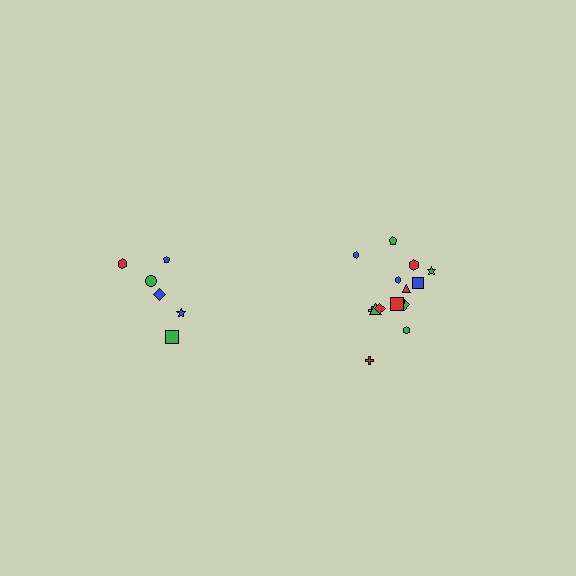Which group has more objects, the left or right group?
The right group.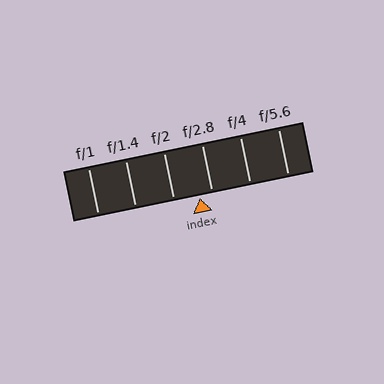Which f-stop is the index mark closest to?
The index mark is closest to f/2.8.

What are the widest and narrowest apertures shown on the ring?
The widest aperture shown is f/1 and the narrowest is f/5.6.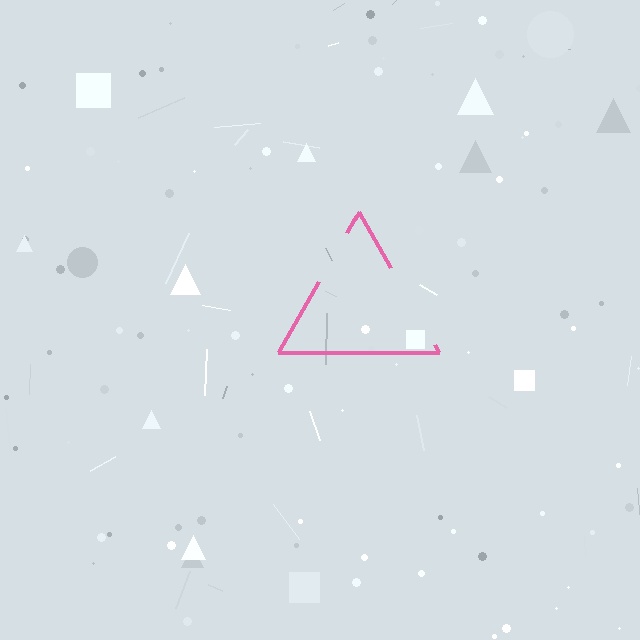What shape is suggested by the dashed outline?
The dashed outline suggests a triangle.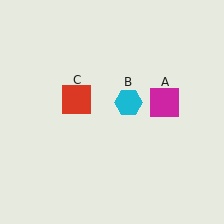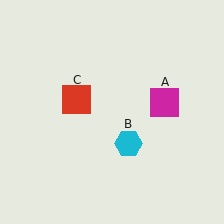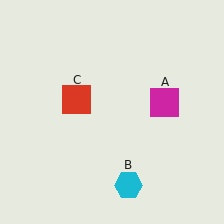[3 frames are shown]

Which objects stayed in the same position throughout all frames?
Magenta square (object A) and red square (object C) remained stationary.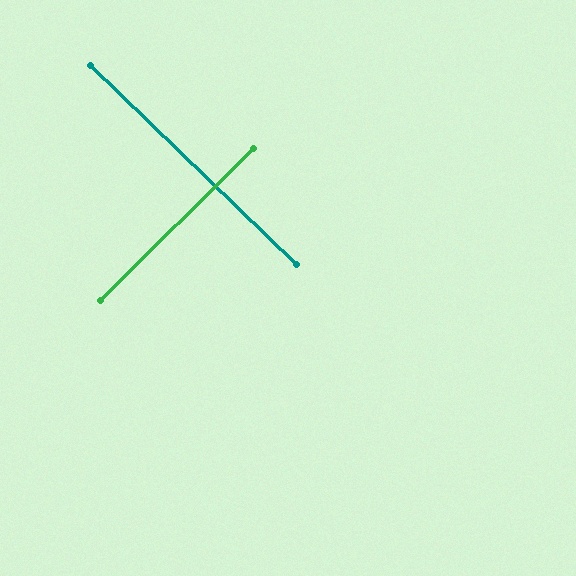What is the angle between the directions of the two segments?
Approximately 89 degrees.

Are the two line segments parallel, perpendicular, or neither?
Perpendicular — they meet at approximately 89°.